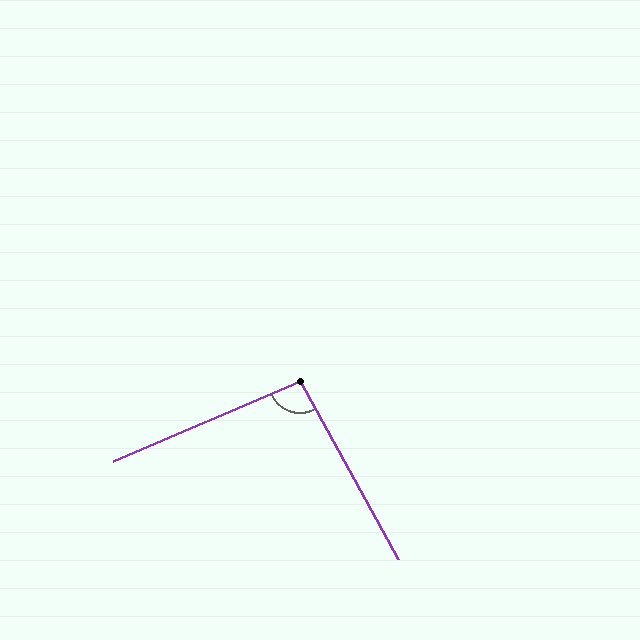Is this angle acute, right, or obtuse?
It is obtuse.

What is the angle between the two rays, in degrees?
Approximately 96 degrees.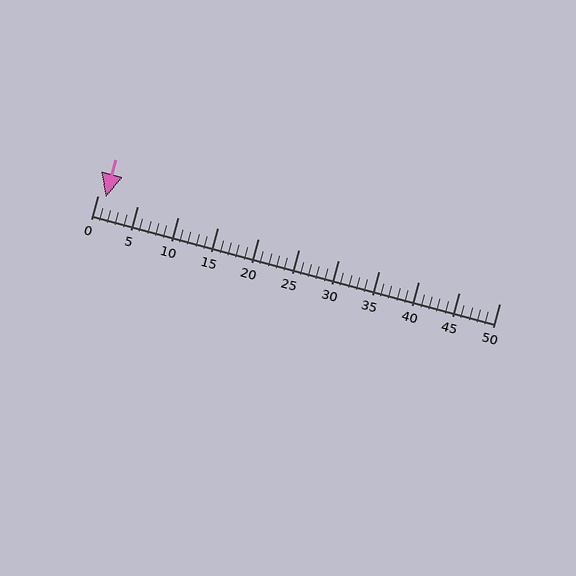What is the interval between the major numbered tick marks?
The major tick marks are spaced 5 units apart.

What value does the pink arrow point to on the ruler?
The pink arrow points to approximately 1.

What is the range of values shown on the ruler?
The ruler shows values from 0 to 50.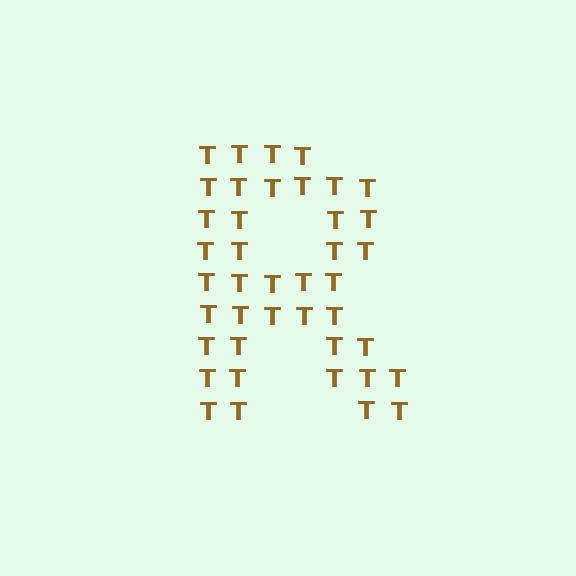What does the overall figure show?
The overall figure shows the letter R.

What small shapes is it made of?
It is made of small letter T's.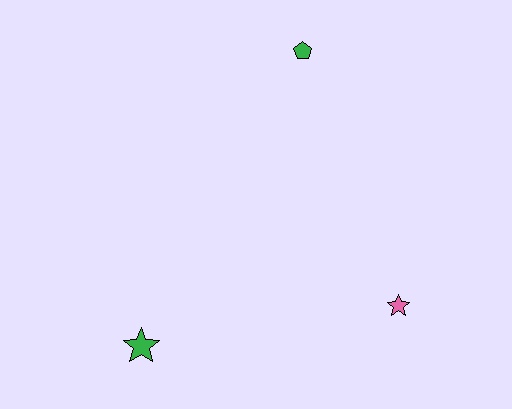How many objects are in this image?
There are 3 objects.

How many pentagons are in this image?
There is 1 pentagon.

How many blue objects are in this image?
There are no blue objects.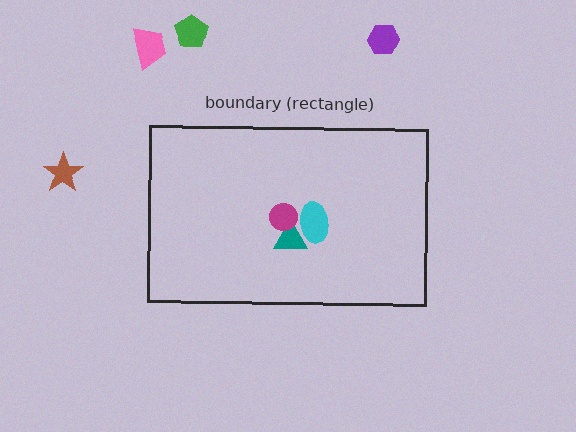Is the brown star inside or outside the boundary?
Outside.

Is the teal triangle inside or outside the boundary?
Inside.